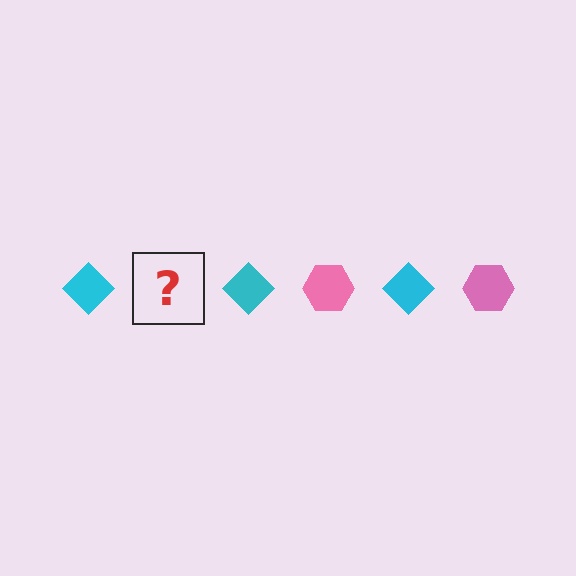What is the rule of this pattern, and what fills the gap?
The rule is that the pattern alternates between cyan diamond and pink hexagon. The gap should be filled with a pink hexagon.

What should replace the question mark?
The question mark should be replaced with a pink hexagon.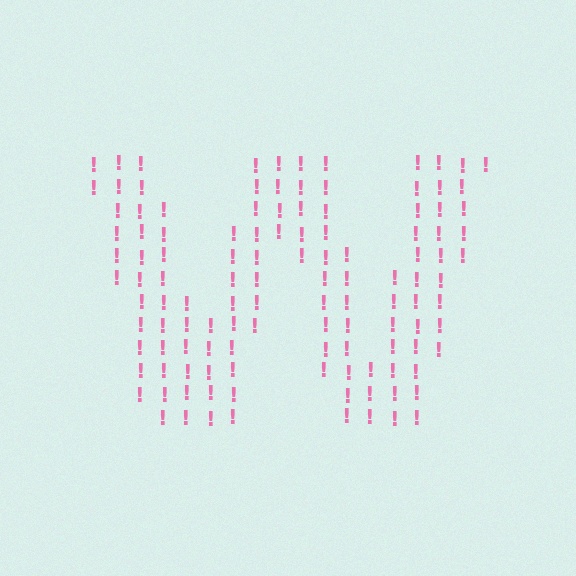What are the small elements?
The small elements are exclamation marks.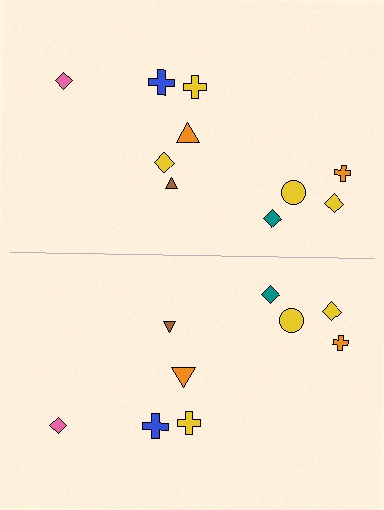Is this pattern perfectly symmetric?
No, the pattern is not perfectly symmetric. A yellow diamond is missing from the bottom side.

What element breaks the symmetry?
A yellow diamond is missing from the bottom side.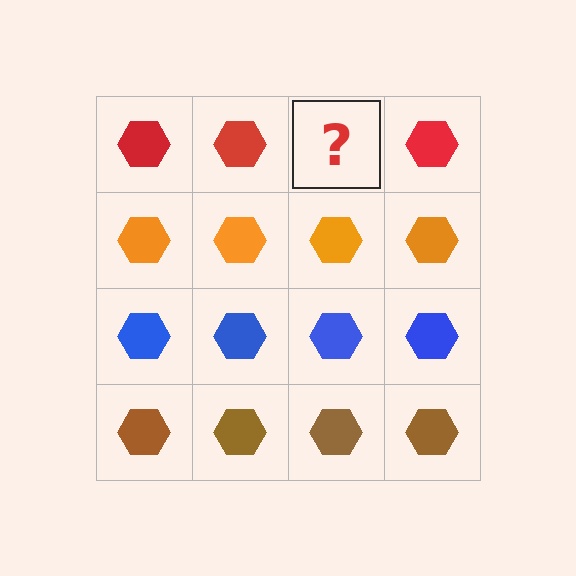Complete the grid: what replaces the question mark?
The question mark should be replaced with a red hexagon.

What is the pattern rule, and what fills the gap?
The rule is that each row has a consistent color. The gap should be filled with a red hexagon.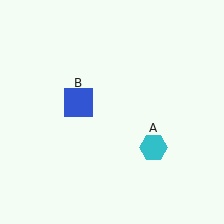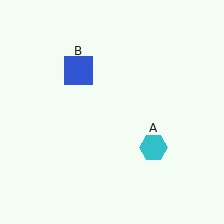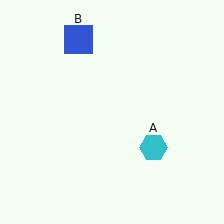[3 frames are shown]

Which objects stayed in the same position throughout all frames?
Cyan hexagon (object A) remained stationary.